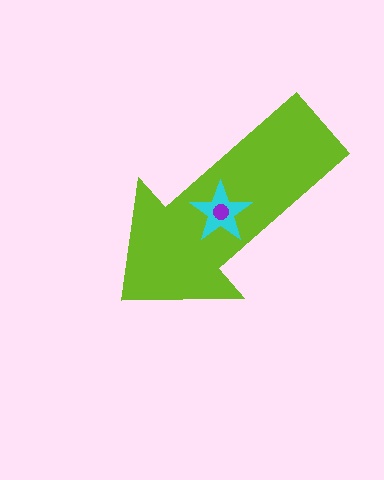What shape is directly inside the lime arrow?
The cyan star.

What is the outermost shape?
The lime arrow.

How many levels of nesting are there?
3.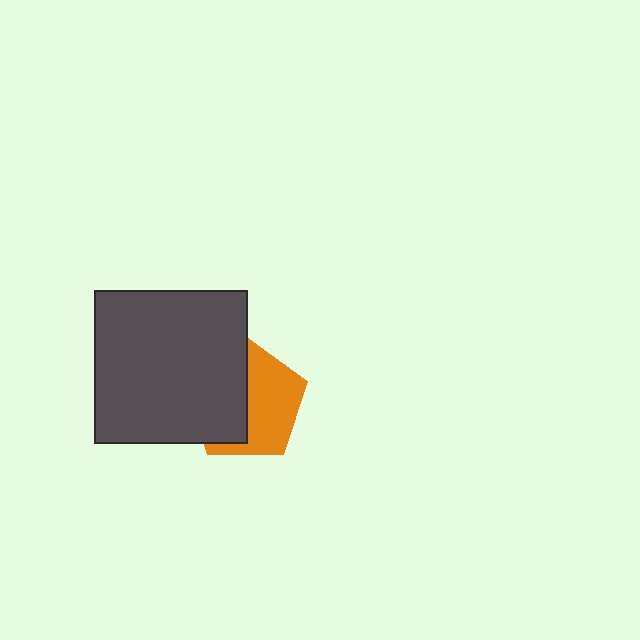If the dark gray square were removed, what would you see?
You would see the complete orange pentagon.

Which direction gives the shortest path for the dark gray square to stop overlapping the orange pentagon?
Moving left gives the shortest separation.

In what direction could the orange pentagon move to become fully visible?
The orange pentagon could move right. That would shift it out from behind the dark gray square entirely.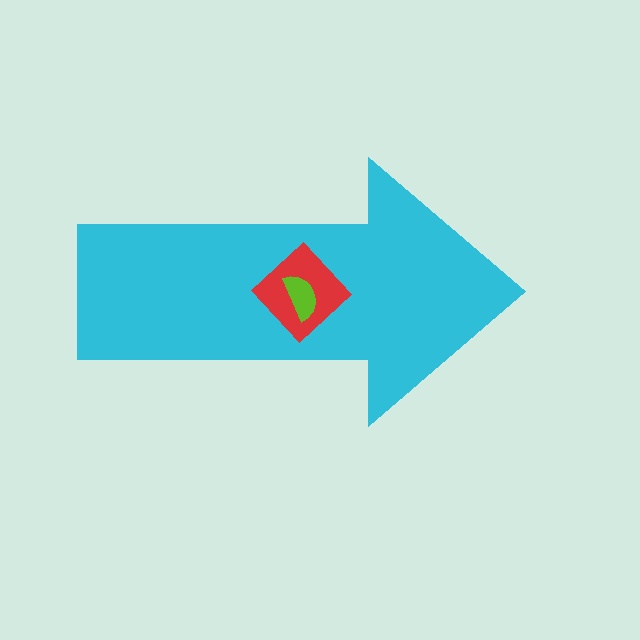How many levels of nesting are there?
3.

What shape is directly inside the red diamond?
The lime semicircle.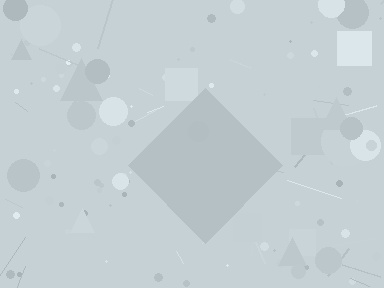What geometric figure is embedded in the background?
A diamond is embedded in the background.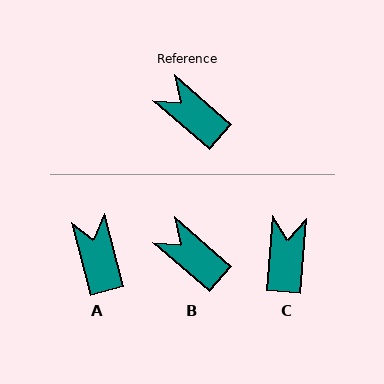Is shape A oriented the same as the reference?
No, it is off by about 35 degrees.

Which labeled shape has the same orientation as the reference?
B.